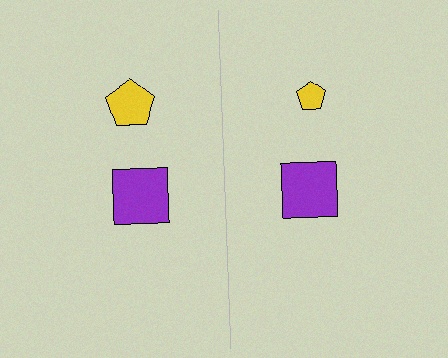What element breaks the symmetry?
The yellow pentagon on the right side has a different size than its mirror counterpart.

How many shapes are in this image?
There are 4 shapes in this image.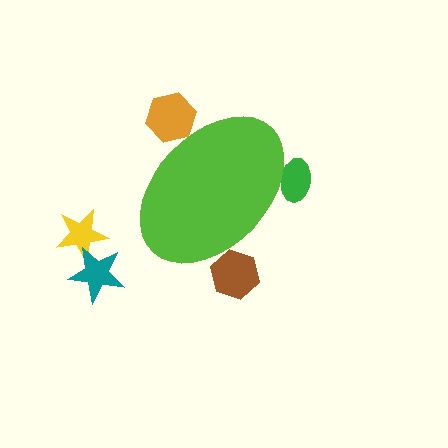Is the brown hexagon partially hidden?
Yes, the brown hexagon is partially hidden behind the lime ellipse.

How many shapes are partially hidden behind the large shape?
3 shapes are partially hidden.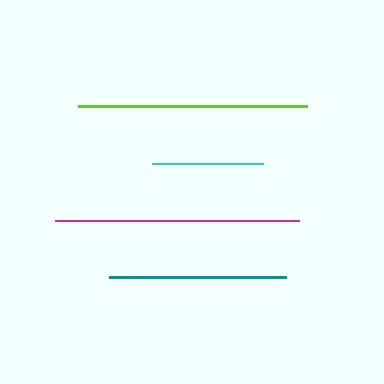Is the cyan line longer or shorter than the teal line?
The teal line is longer than the cyan line.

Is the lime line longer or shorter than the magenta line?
The magenta line is longer than the lime line.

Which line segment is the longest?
The magenta line is the longest at approximately 243 pixels.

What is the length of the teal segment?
The teal segment is approximately 177 pixels long.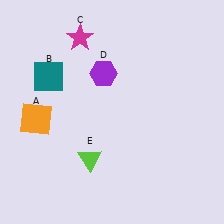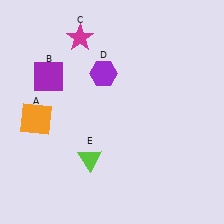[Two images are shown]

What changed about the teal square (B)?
In Image 1, B is teal. In Image 2, it changed to purple.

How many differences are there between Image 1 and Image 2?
There is 1 difference between the two images.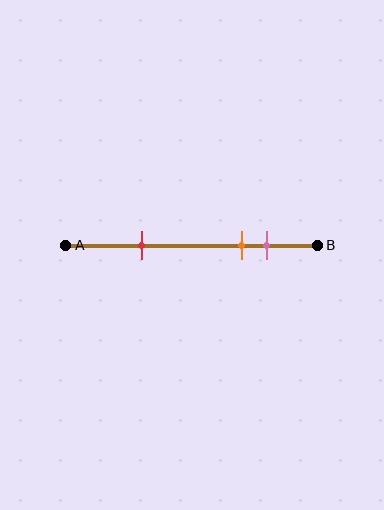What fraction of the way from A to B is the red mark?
The red mark is approximately 30% (0.3) of the way from A to B.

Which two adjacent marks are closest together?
The orange and pink marks are the closest adjacent pair.